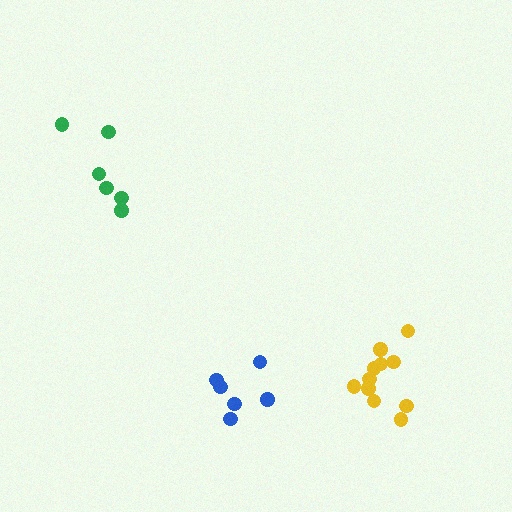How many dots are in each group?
Group 1: 6 dots, Group 2: 6 dots, Group 3: 11 dots (23 total).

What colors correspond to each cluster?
The clusters are colored: green, blue, yellow.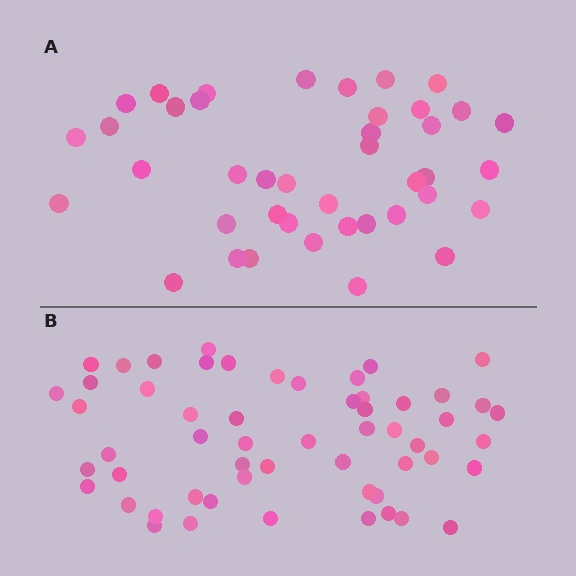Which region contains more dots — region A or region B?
Region B (the bottom region) has more dots.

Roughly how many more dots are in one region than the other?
Region B has approximately 15 more dots than region A.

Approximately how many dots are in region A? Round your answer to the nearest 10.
About 40 dots. (The exact count is 41, which rounds to 40.)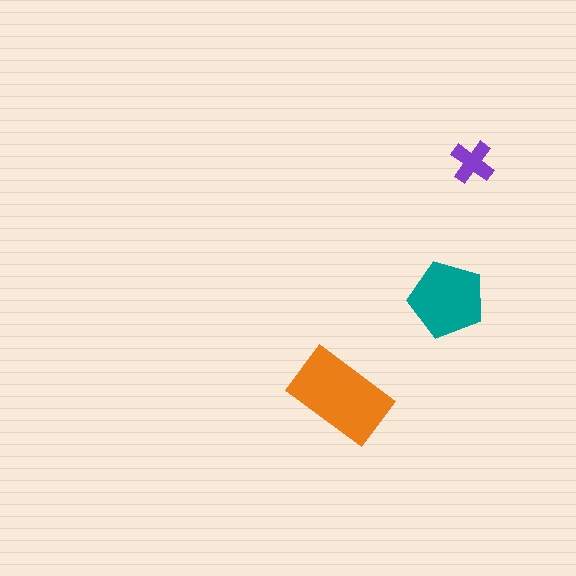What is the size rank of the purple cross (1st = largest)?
3rd.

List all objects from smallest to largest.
The purple cross, the teal pentagon, the orange rectangle.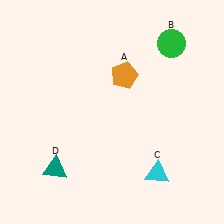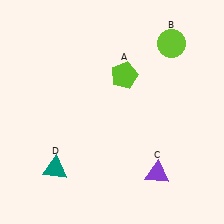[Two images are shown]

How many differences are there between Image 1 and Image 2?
There are 3 differences between the two images.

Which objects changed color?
A changed from orange to lime. B changed from green to lime. C changed from cyan to purple.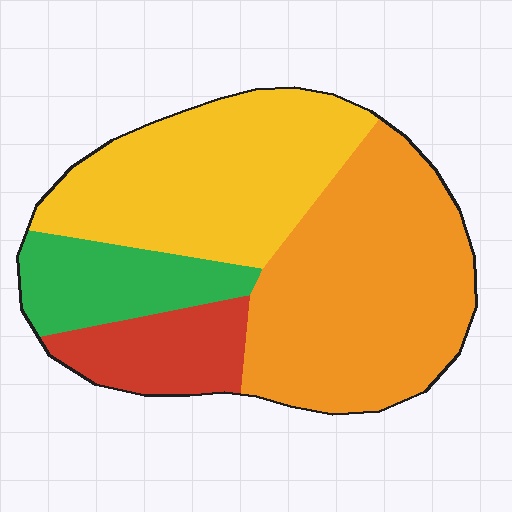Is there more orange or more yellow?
Orange.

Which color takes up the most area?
Orange, at roughly 40%.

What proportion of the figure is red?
Red covers about 10% of the figure.